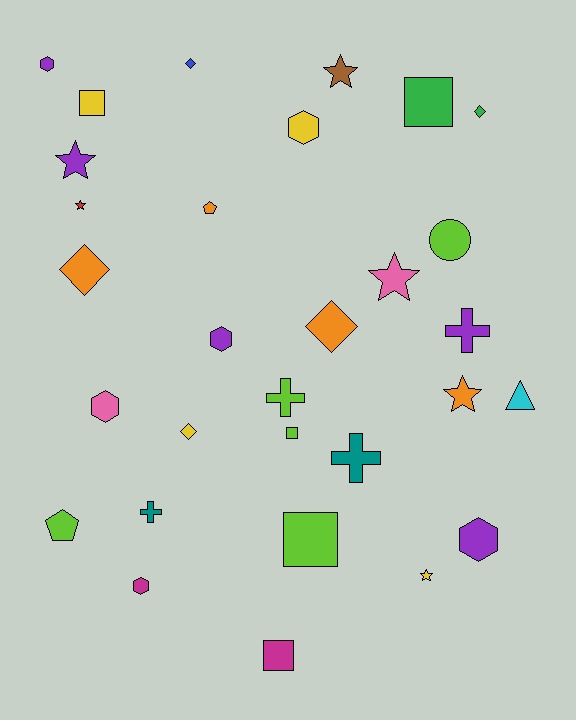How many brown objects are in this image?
There is 1 brown object.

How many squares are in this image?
There are 5 squares.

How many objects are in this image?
There are 30 objects.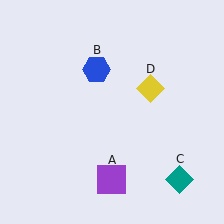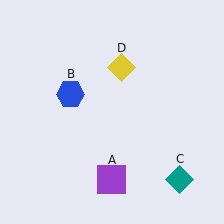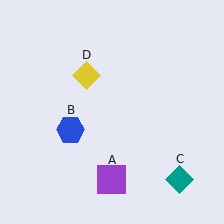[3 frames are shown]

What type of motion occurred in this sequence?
The blue hexagon (object B), yellow diamond (object D) rotated counterclockwise around the center of the scene.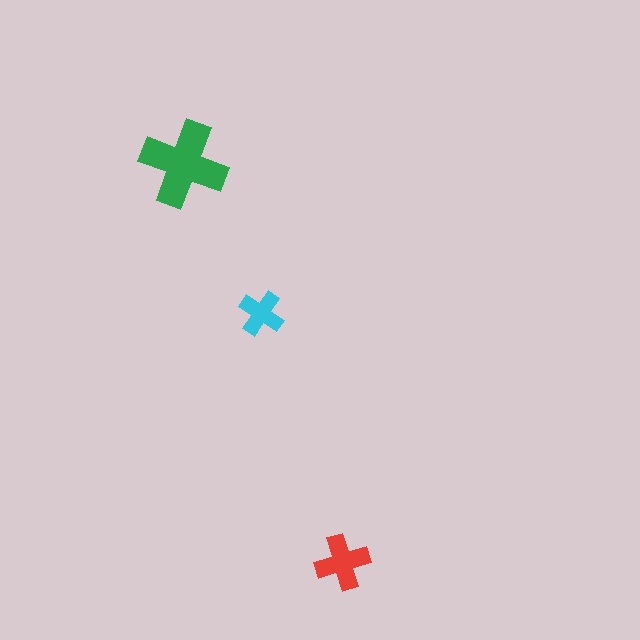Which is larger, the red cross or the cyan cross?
The red one.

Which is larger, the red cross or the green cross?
The green one.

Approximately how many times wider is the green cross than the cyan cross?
About 2 times wider.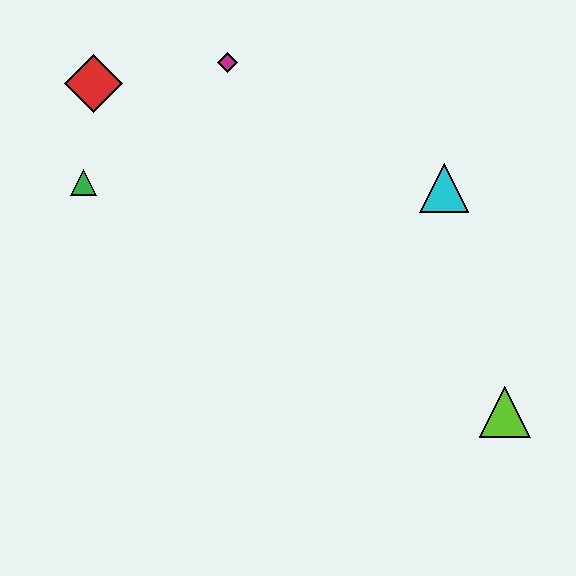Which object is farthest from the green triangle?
The lime triangle is farthest from the green triangle.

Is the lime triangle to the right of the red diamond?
Yes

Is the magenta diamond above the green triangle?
Yes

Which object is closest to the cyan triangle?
The lime triangle is closest to the cyan triangle.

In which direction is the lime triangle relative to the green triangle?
The lime triangle is to the right of the green triangle.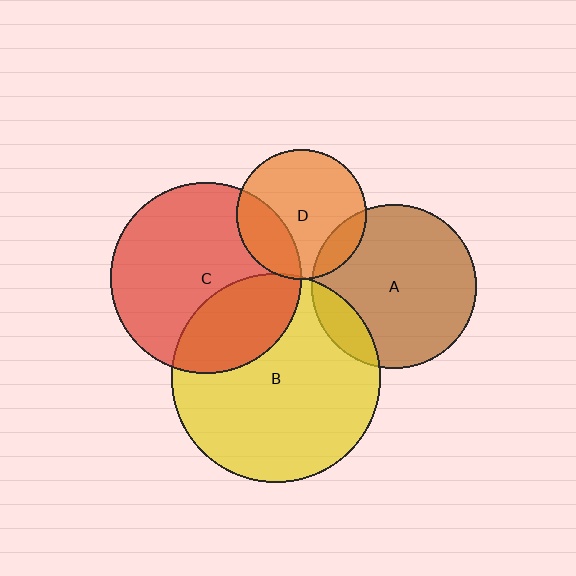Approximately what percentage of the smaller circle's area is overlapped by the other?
Approximately 15%.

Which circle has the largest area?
Circle B (yellow).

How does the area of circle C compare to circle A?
Approximately 1.3 times.